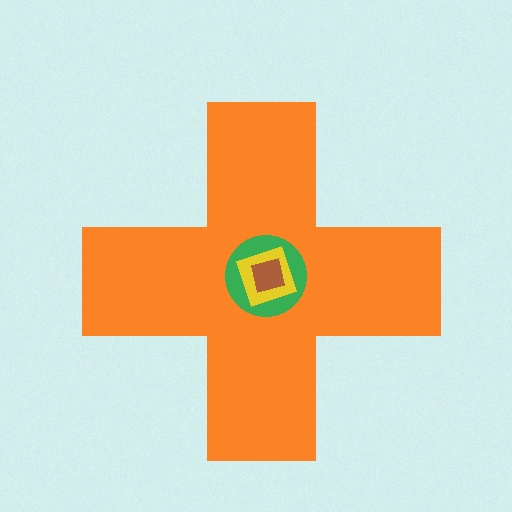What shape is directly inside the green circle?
The yellow diamond.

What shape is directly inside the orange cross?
The green circle.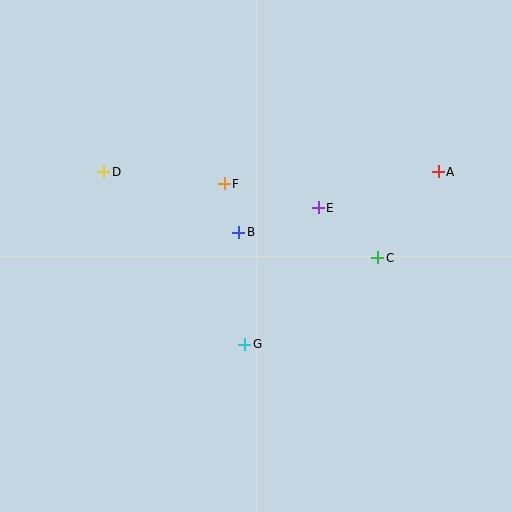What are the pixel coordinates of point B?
Point B is at (239, 232).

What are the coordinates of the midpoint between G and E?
The midpoint between G and E is at (281, 276).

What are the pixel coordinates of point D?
Point D is at (104, 172).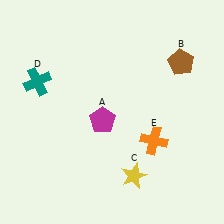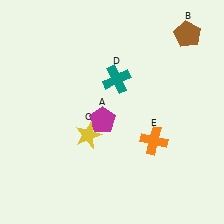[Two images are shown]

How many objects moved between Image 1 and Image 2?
3 objects moved between the two images.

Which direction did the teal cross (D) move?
The teal cross (D) moved right.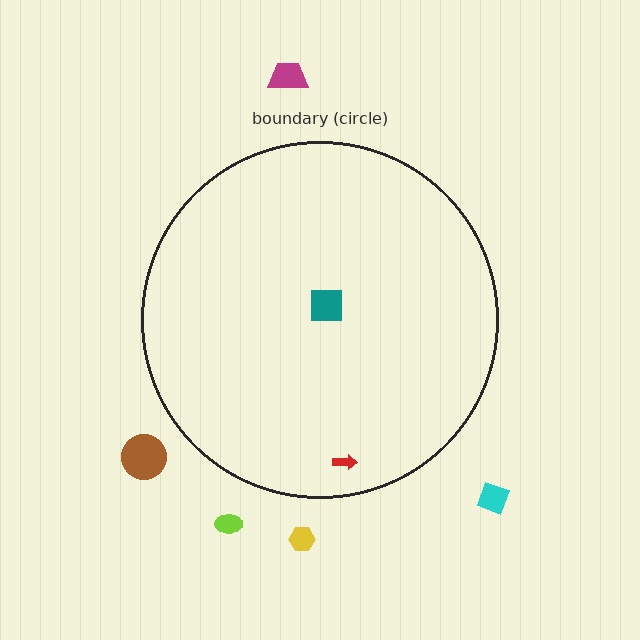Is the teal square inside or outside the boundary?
Inside.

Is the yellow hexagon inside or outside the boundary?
Outside.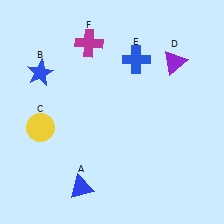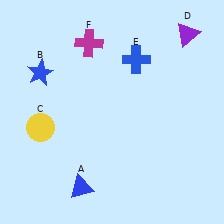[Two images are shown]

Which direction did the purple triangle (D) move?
The purple triangle (D) moved up.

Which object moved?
The purple triangle (D) moved up.